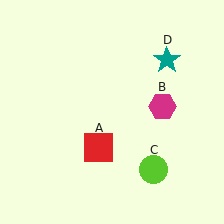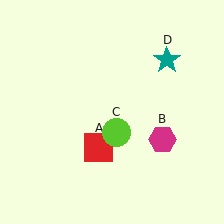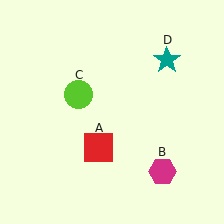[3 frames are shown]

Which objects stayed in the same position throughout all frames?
Red square (object A) and teal star (object D) remained stationary.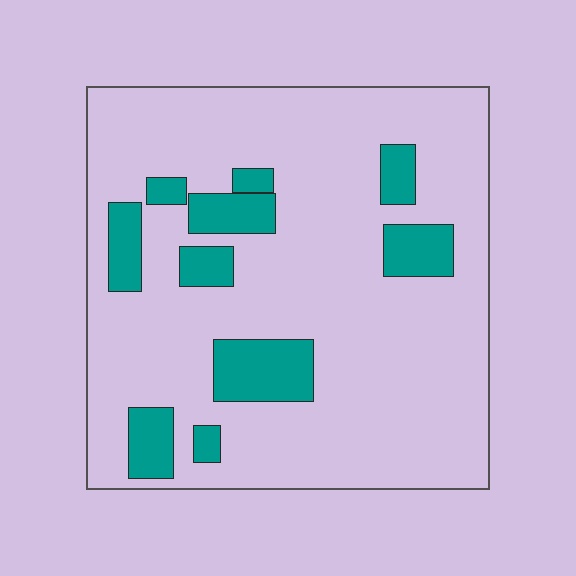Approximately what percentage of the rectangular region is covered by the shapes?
Approximately 15%.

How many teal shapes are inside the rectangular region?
10.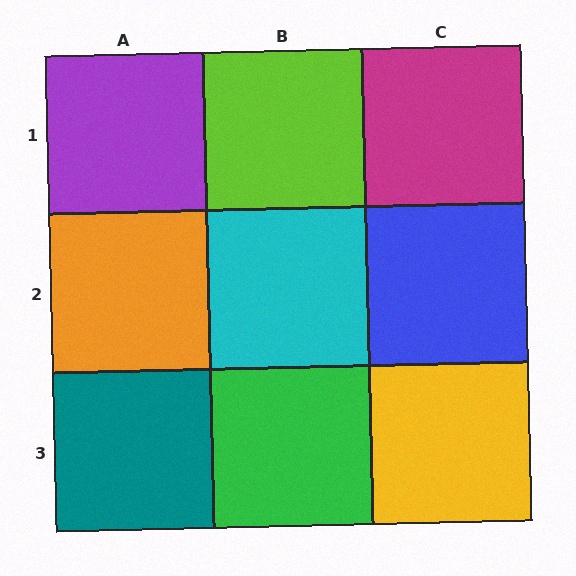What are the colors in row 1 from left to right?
Purple, lime, magenta.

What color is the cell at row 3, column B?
Green.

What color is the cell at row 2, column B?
Cyan.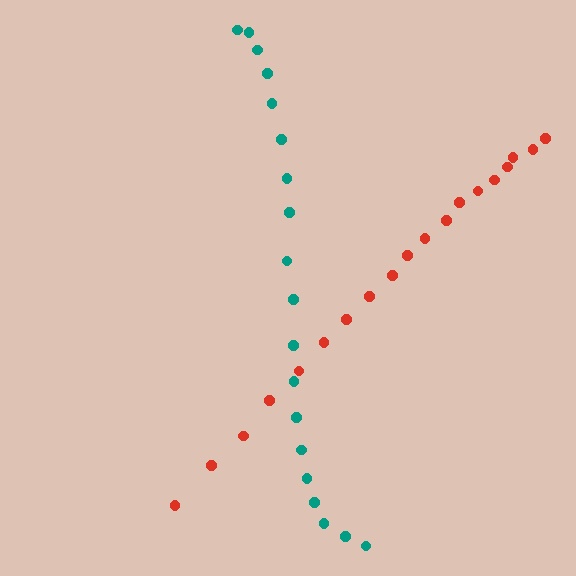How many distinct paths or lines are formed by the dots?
There are 2 distinct paths.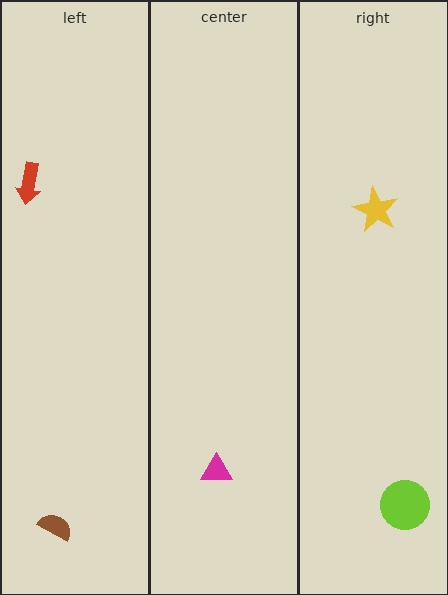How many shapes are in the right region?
2.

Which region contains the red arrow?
The left region.